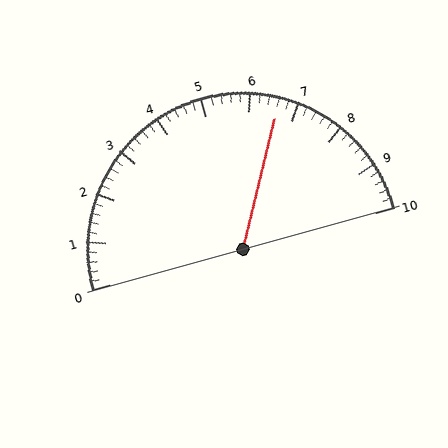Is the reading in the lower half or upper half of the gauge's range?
The reading is in the upper half of the range (0 to 10).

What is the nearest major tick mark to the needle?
The nearest major tick mark is 7.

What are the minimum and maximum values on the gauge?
The gauge ranges from 0 to 10.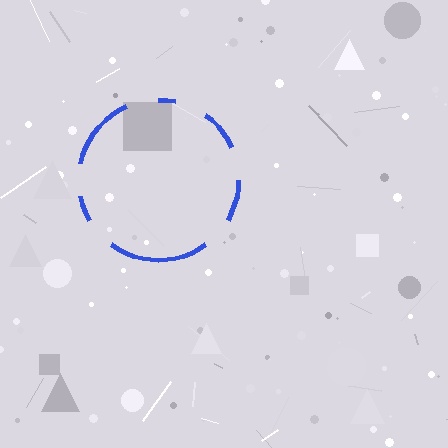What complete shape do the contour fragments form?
The contour fragments form a circle.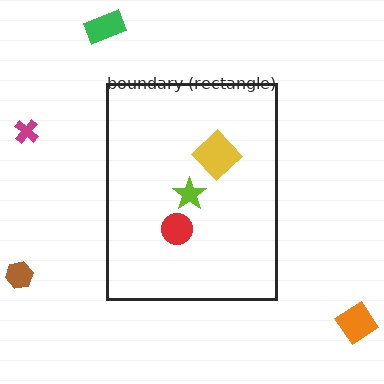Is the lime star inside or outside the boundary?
Inside.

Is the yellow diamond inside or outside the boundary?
Inside.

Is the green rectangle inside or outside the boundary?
Outside.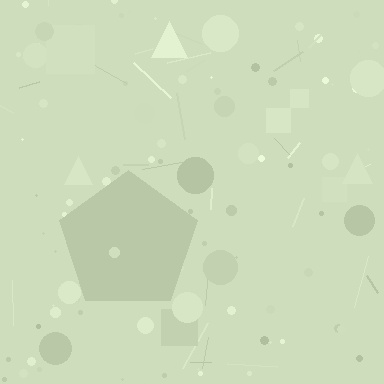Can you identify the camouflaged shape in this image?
The camouflaged shape is a pentagon.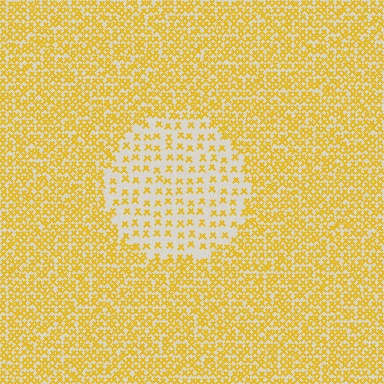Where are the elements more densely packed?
The elements are more densely packed outside the circle boundary.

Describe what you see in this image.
The image contains small yellow elements arranged at two different densities. A circle-shaped region is visible where the elements are less densely packed than the surrounding area.